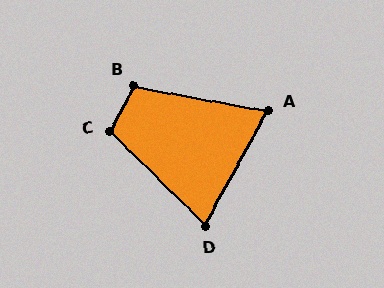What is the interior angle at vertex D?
Approximately 74 degrees (acute).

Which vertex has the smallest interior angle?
A, at approximately 72 degrees.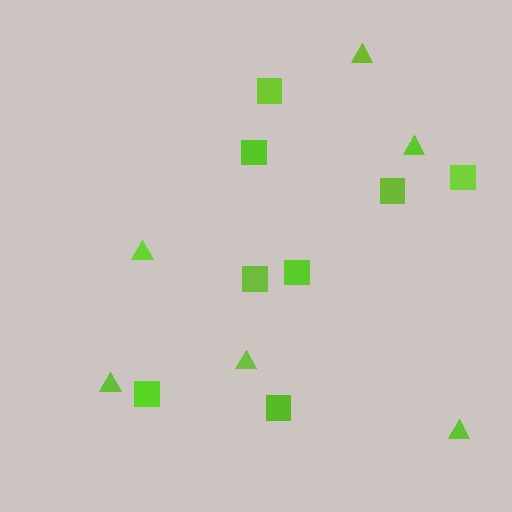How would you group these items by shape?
There are 2 groups: one group of squares (8) and one group of triangles (6).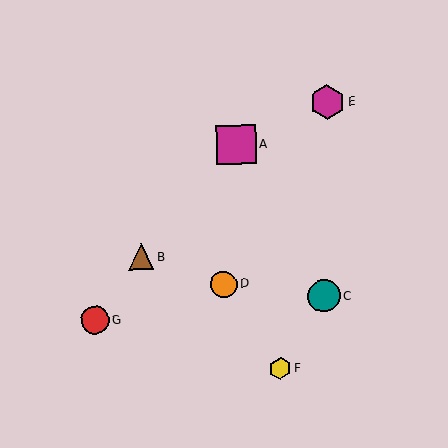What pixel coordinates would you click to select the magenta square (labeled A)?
Click at (236, 145) to select the magenta square A.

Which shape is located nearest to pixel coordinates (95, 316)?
The red circle (labeled G) at (95, 320) is nearest to that location.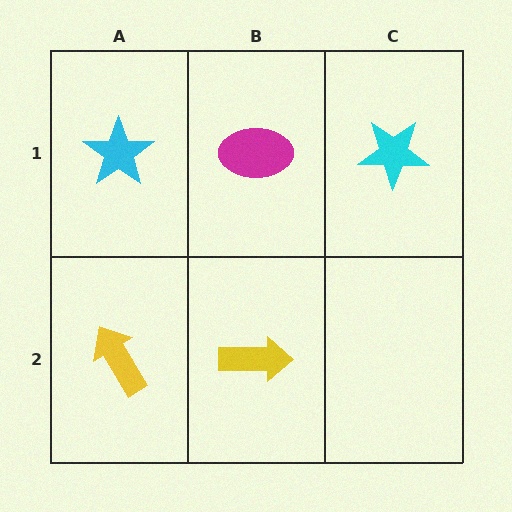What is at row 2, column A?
A yellow arrow.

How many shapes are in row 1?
3 shapes.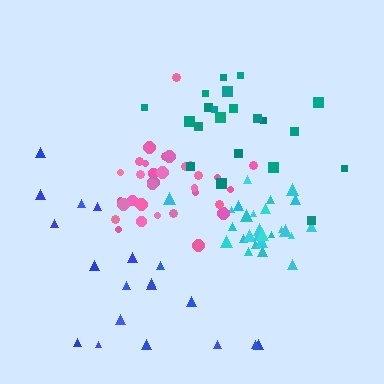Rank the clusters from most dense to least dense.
cyan, pink, teal, blue.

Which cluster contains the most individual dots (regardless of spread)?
Pink (33).